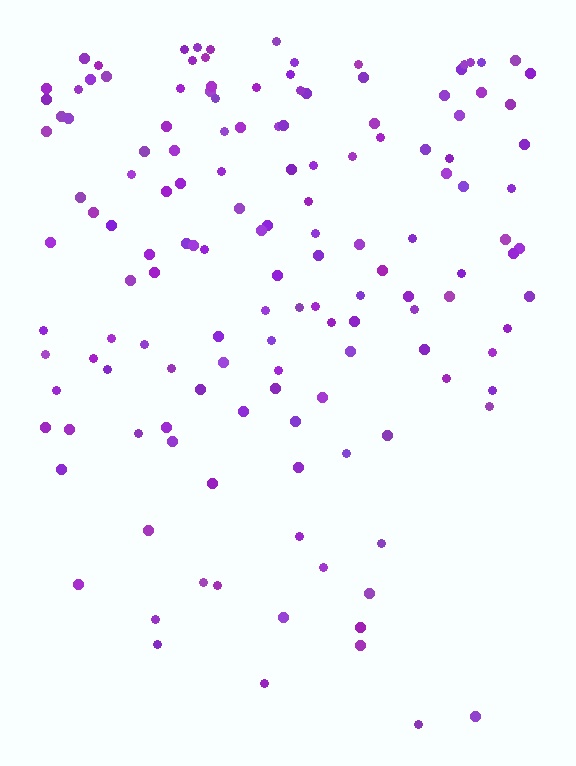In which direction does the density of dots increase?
From bottom to top, with the top side densest.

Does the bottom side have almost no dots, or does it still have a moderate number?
Still a moderate number, just noticeably fewer than the top.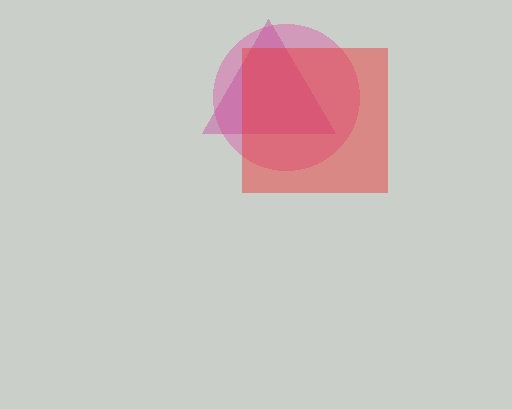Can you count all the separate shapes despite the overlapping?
Yes, there are 3 separate shapes.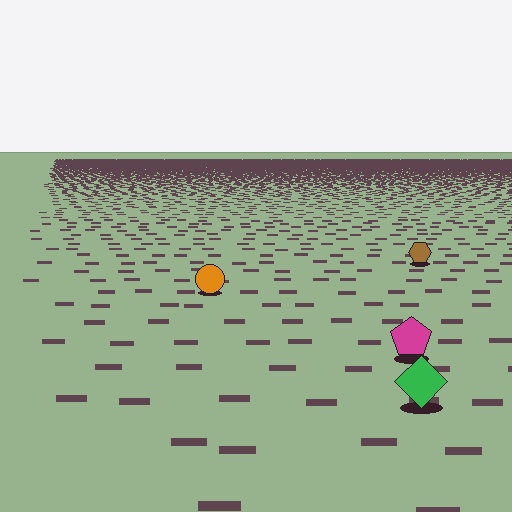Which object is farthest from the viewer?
The brown hexagon is farthest from the viewer. It appears smaller and the ground texture around it is denser.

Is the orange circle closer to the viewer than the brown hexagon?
Yes. The orange circle is closer — you can tell from the texture gradient: the ground texture is coarser near it.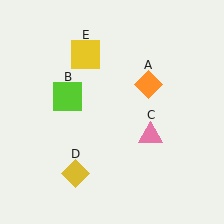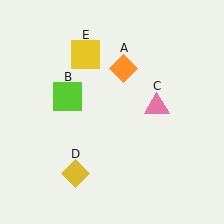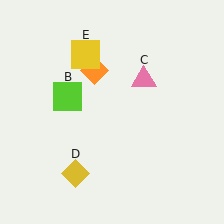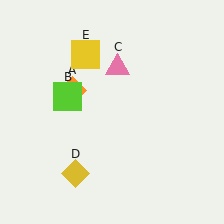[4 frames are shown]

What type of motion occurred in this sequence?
The orange diamond (object A), pink triangle (object C) rotated counterclockwise around the center of the scene.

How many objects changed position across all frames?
2 objects changed position: orange diamond (object A), pink triangle (object C).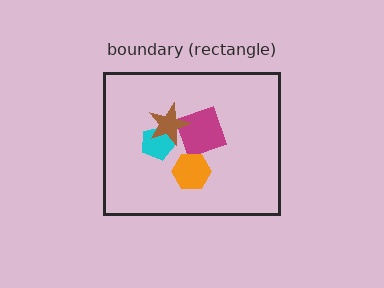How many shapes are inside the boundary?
4 inside, 0 outside.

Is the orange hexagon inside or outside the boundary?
Inside.